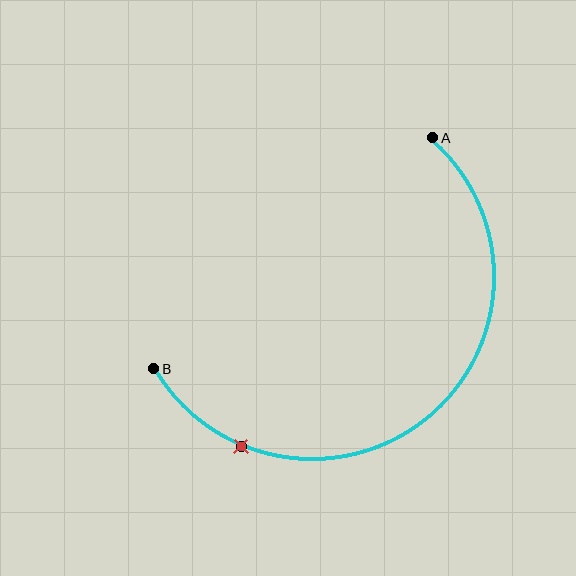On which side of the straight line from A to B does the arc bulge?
The arc bulges below and to the right of the straight line connecting A and B.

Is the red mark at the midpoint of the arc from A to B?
No. The red mark lies on the arc but is closer to endpoint B. The arc midpoint would be at the point on the curve equidistant along the arc from both A and B.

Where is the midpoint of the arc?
The arc midpoint is the point on the curve farthest from the straight line joining A and B. It sits below and to the right of that line.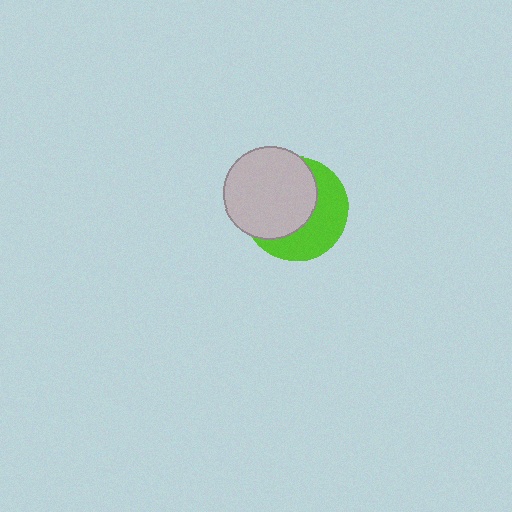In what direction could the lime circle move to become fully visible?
The lime circle could move toward the lower-right. That would shift it out from behind the light gray circle entirely.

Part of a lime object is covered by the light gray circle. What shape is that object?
It is a circle.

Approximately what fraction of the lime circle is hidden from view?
Roughly 56% of the lime circle is hidden behind the light gray circle.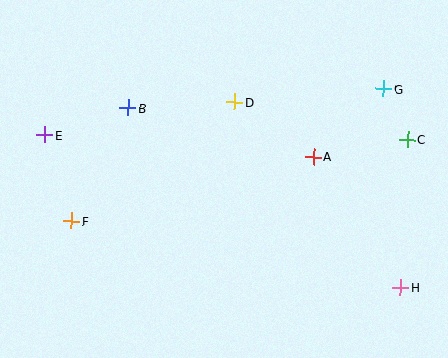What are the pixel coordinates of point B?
Point B is at (128, 108).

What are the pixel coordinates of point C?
Point C is at (407, 140).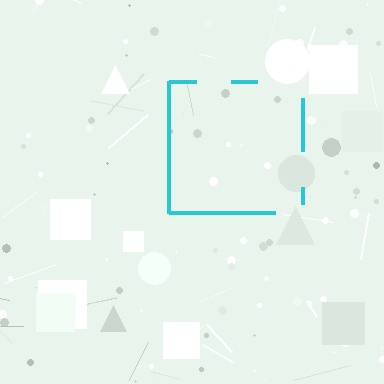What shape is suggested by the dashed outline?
The dashed outline suggests a square.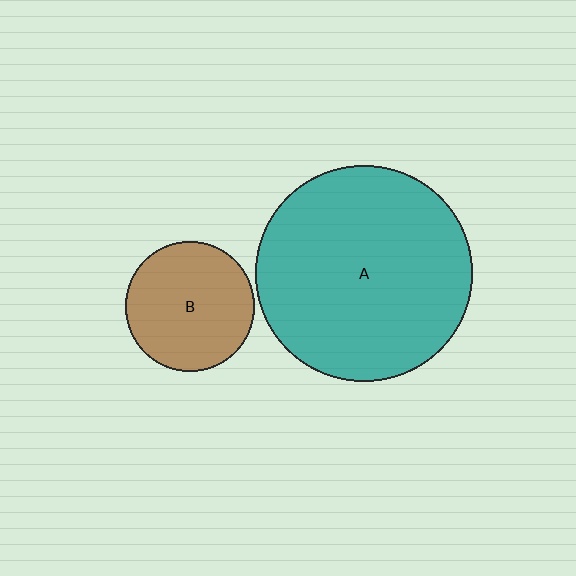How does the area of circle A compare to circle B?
Approximately 2.8 times.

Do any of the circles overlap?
No, none of the circles overlap.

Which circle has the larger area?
Circle A (teal).